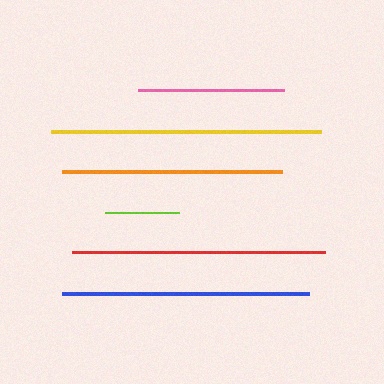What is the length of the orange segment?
The orange segment is approximately 220 pixels long.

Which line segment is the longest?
The yellow line is the longest at approximately 270 pixels.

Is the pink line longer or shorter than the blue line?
The blue line is longer than the pink line.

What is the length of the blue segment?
The blue segment is approximately 247 pixels long.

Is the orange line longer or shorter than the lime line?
The orange line is longer than the lime line.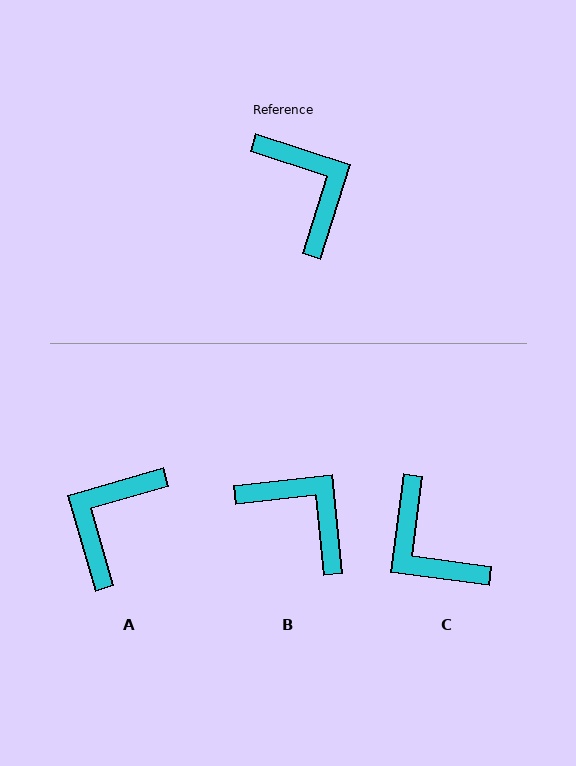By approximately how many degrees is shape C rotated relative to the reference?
Approximately 170 degrees clockwise.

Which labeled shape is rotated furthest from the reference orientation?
C, about 170 degrees away.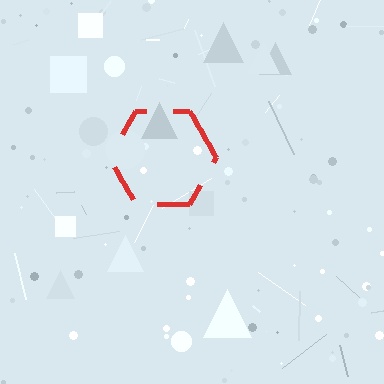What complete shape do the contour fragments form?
The contour fragments form a hexagon.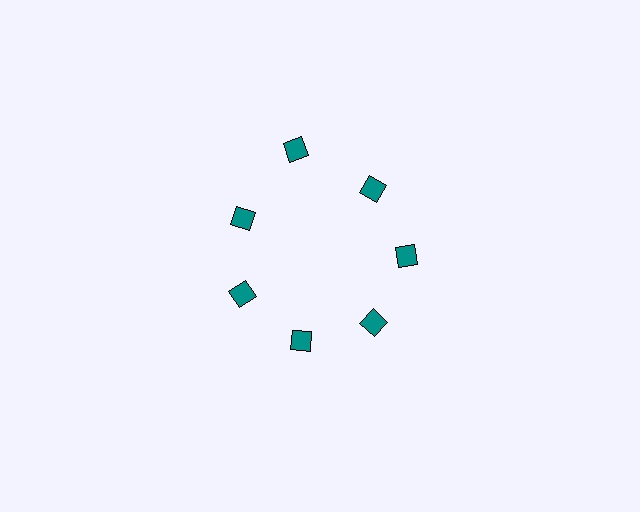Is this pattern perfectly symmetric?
No. The 7 teal diamonds are arranged in a ring, but one element near the 12 o'clock position is pushed outward from the center, breaking the 7-fold rotational symmetry.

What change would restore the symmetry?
The symmetry would be restored by moving it inward, back onto the ring so that all 7 diamonds sit at equal angles and equal distance from the center.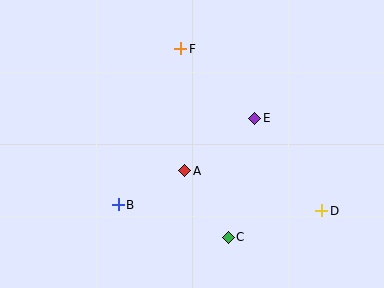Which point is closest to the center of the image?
Point A at (185, 171) is closest to the center.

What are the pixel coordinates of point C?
Point C is at (228, 237).